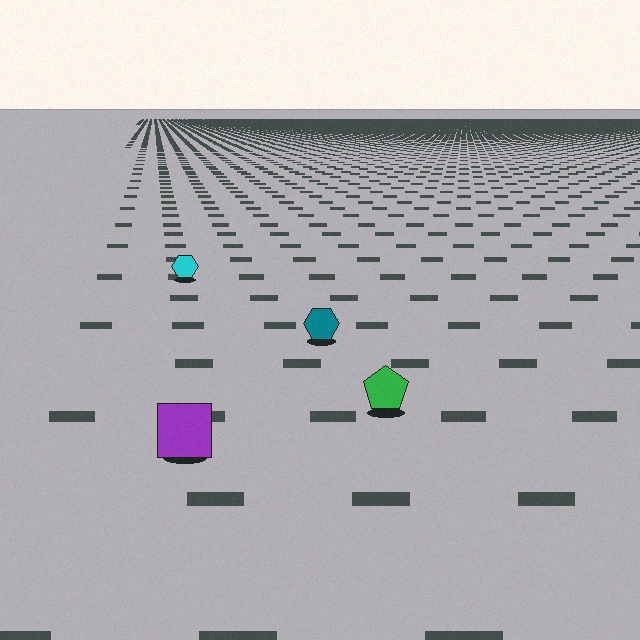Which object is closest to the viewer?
The purple square is closest. The texture marks near it are larger and more spread out.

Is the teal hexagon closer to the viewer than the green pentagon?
No. The green pentagon is closer — you can tell from the texture gradient: the ground texture is coarser near it.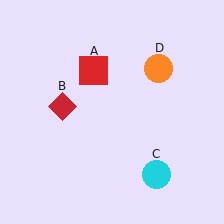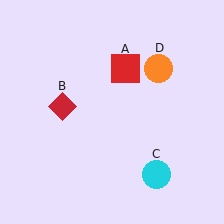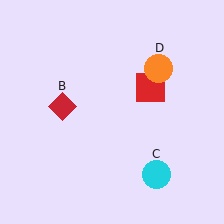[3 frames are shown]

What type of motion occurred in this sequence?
The red square (object A) rotated clockwise around the center of the scene.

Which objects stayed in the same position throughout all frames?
Red diamond (object B) and cyan circle (object C) and orange circle (object D) remained stationary.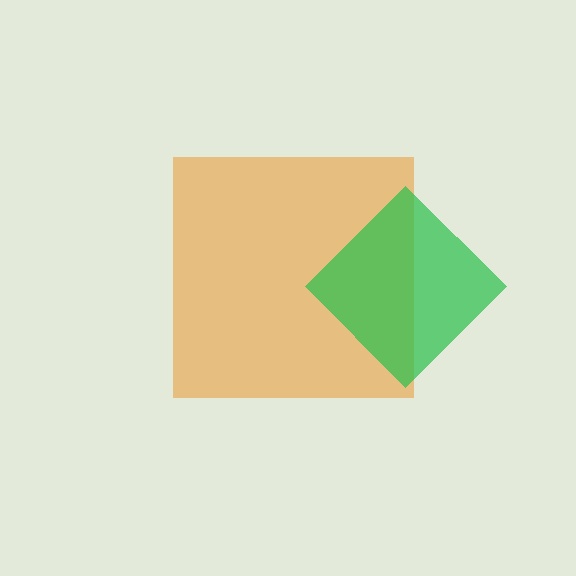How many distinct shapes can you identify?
There are 2 distinct shapes: an orange square, a green diamond.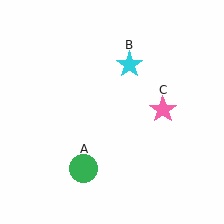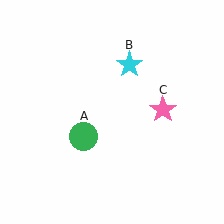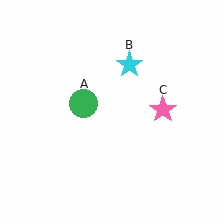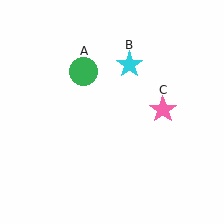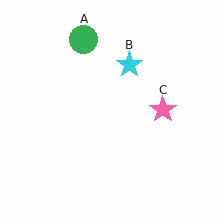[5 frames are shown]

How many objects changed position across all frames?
1 object changed position: green circle (object A).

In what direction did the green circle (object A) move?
The green circle (object A) moved up.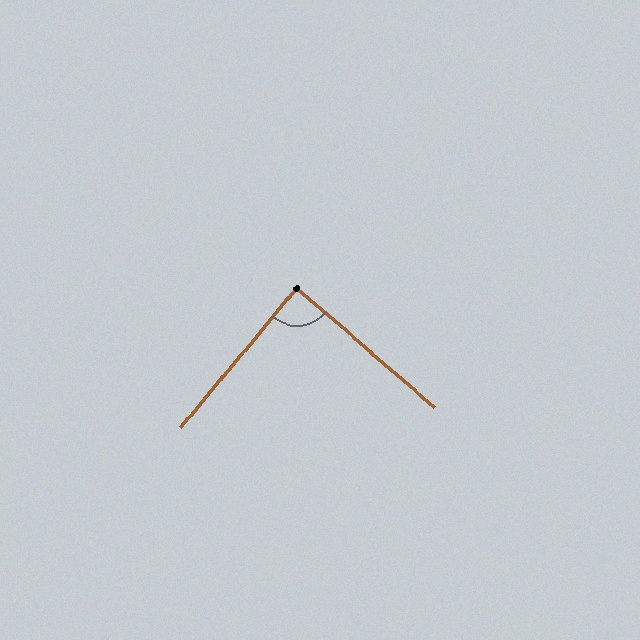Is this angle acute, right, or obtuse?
It is approximately a right angle.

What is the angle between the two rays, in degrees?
Approximately 89 degrees.